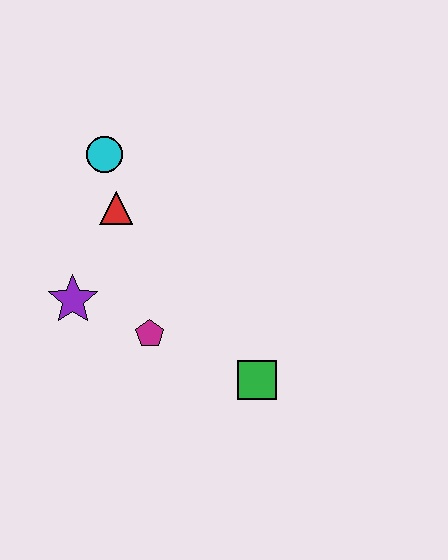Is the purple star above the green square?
Yes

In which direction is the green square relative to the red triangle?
The green square is below the red triangle.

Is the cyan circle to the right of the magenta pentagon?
No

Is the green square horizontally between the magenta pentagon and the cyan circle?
No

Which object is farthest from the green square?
The cyan circle is farthest from the green square.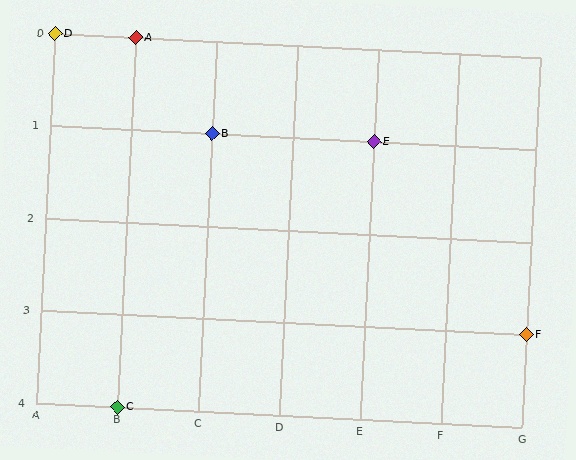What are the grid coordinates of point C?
Point C is at grid coordinates (B, 4).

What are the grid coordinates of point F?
Point F is at grid coordinates (G, 3).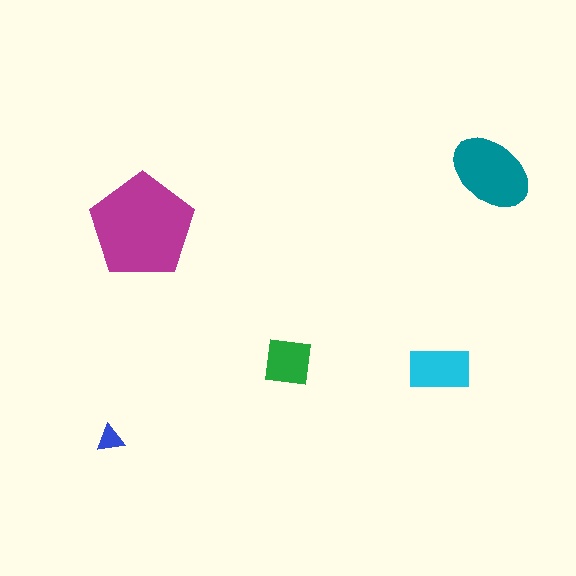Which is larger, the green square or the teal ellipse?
The teal ellipse.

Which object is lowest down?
The blue triangle is bottommost.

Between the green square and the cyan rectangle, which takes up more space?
The cyan rectangle.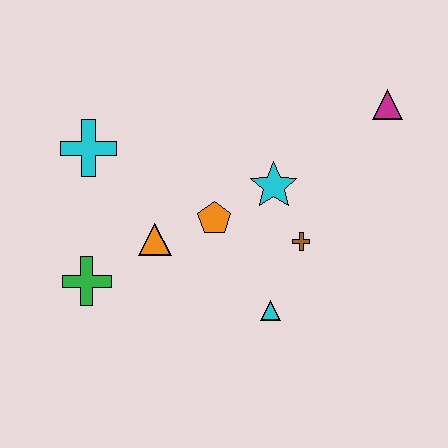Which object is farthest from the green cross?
The magenta triangle is farthest from the green cross.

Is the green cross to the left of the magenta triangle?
Yes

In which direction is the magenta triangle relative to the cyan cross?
The magenta triangle is to the right of the cyan cross.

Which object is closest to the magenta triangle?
The cyan star is closest to the magenta triangle.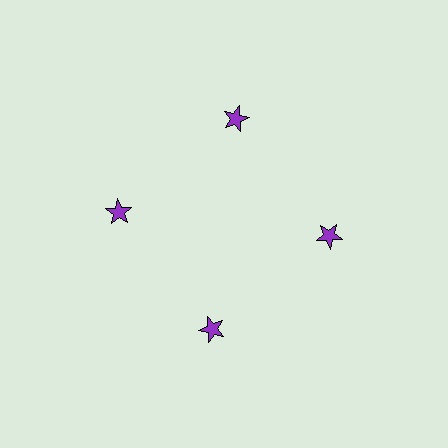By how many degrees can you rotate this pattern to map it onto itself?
The pattern maps onto itself every 90 degrees of rotation.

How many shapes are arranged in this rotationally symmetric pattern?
There are 4 shapes, arranged in 4 groups of 1.